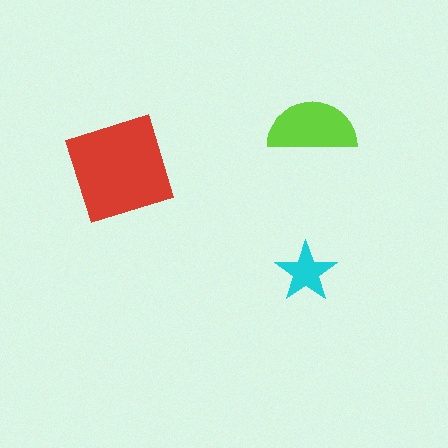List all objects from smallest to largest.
The cyan star, the lime semicircle, the red diamond.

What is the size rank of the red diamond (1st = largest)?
1st.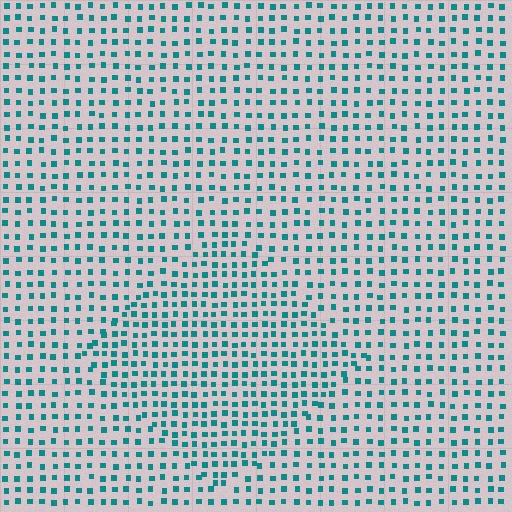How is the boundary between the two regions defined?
The boundary is defined by a change in element density (approximately 1.5x ratio). All elements are the same color, size, and shape.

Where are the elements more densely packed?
The elements are more densely packed inside the diamond boundary.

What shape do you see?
I see a diamond.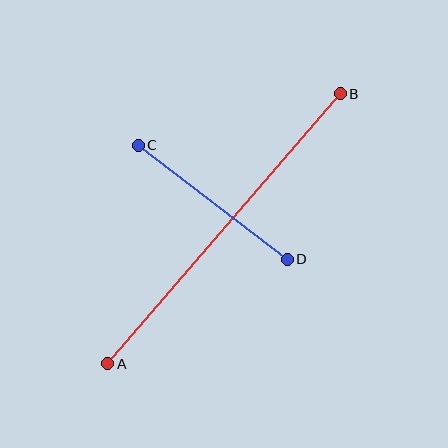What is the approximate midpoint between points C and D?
The midpoint is at approximately (213, 202) pixels.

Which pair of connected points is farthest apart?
Points A and B are farthest apart.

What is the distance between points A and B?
The distance is approximately 356 pixels.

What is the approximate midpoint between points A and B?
The midpoint is at approximately (224, 229) pixels.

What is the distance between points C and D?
The distance is approximately 188 pixels.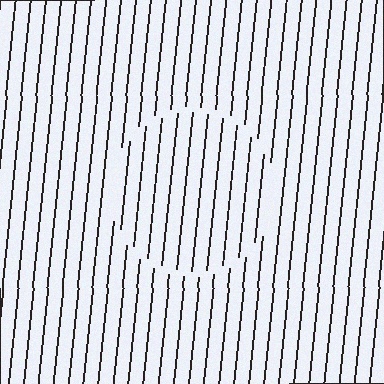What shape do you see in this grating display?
An illusory circle. The interior of the shape contains the same grating, shifted by half a period — the contour is defined by the phase discontinuity where line-ends from the inner and outer gratings abut.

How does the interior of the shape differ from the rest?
The interior of the shape contains the same grating, shifted by half a period — the contour is defined by the phase discontinuity where line-ends from the inner and outer gratings abut.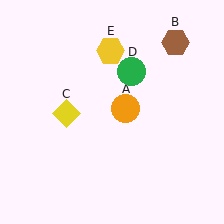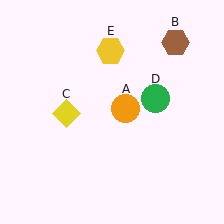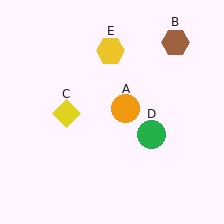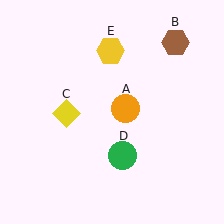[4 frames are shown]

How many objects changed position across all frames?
1 object changed position: green circle (object D).